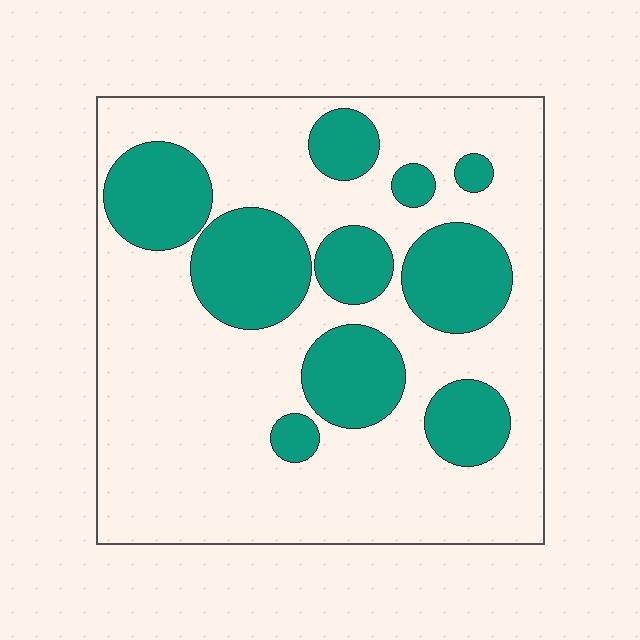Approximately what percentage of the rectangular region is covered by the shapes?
Approximately 30%.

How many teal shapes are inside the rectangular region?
10.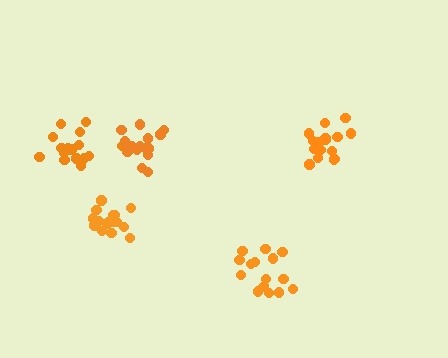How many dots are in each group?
Group 1: 17 dots, Group 2: 15 dots, Group 3: 17 dots, Group 4: 17 dots, Group 5: 16 dots (82 total).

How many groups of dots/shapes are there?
There are 5 groups.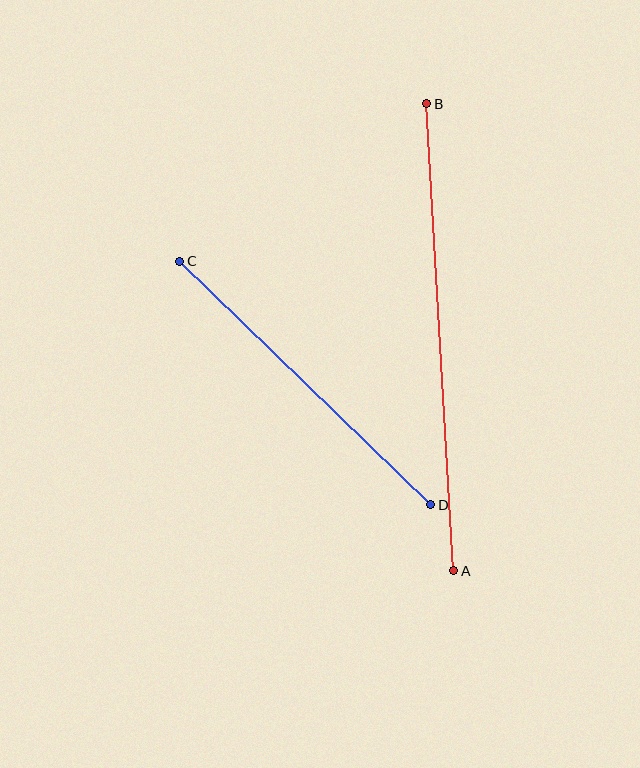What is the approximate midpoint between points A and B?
The midpoint is at approximately (440, 337) pixels.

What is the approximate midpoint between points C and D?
The midpoint is at approximately (305, 383) pixels.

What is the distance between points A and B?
The distance is approximately 468 pixels.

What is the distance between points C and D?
The distance is approximately 350 pixels.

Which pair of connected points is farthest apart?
Points A and B are farthest apart.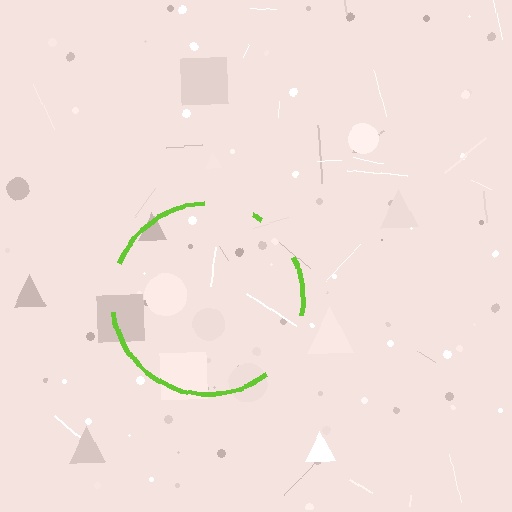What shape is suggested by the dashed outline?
The dashed outline suggests a circle.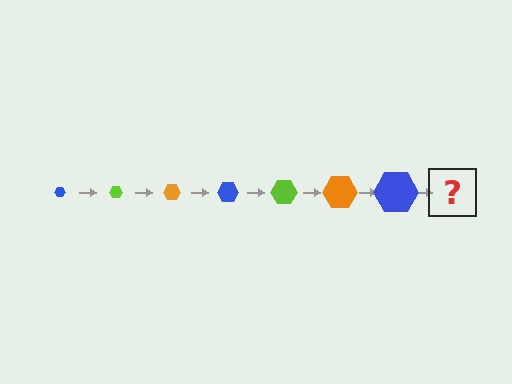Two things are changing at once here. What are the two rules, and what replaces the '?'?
The two rules are that the hexagon grows larger each step and the color cycles through blue, lime, and orange. The '?' should be a lime hexagon, larger than the previous one.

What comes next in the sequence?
The next element should be a lime hexagon, larger than the previous one.